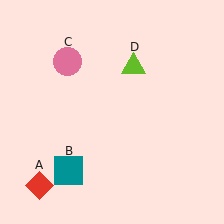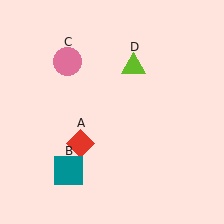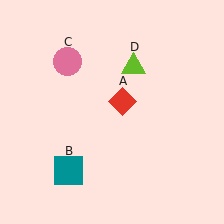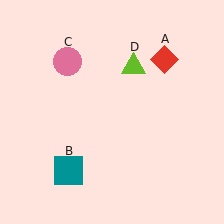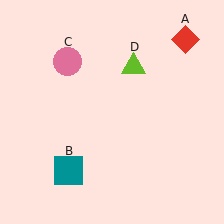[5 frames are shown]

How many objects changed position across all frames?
1 object changed position: red diamond (object A).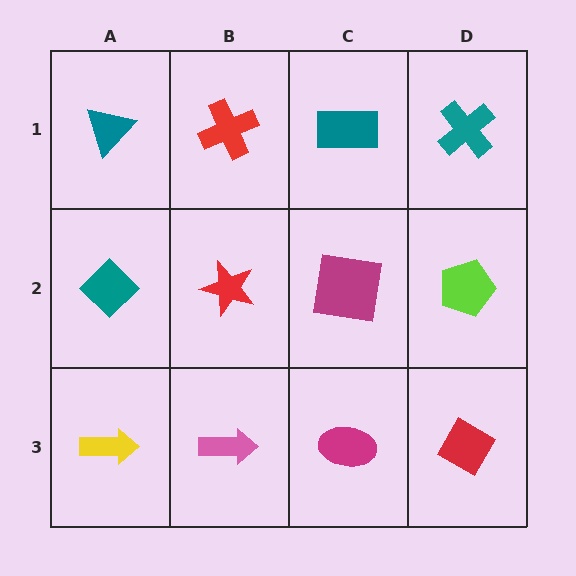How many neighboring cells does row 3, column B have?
3.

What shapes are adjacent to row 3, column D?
A lime pentagon (row 2, column D), a magenta ellipse (row 3, column C).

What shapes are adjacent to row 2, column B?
A red cross (row 1, column B), a pink arrow (row 3, column B), a teal diamond (row 2, column A), a magenta square (row 2, column C).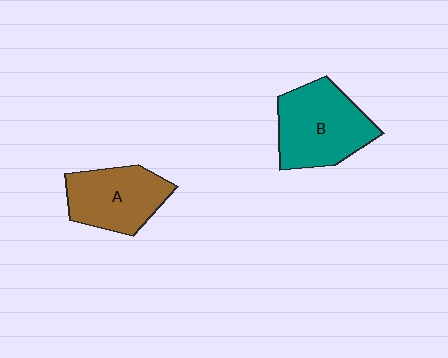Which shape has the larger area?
Shape B (teal).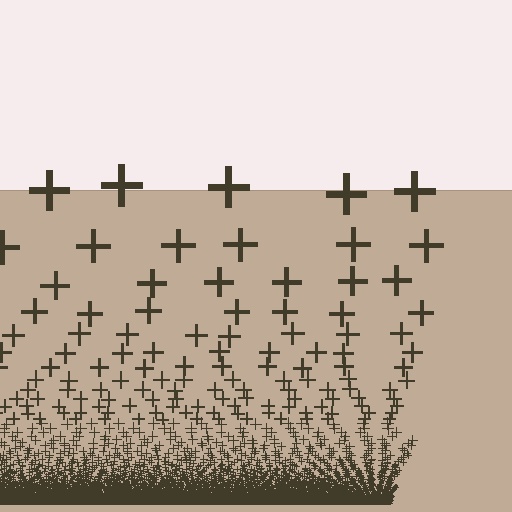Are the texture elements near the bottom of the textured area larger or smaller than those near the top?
Smaller. The gradient is inverted — elements near the bottom are smaller and denser.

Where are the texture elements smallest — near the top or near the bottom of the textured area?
Near the bottom.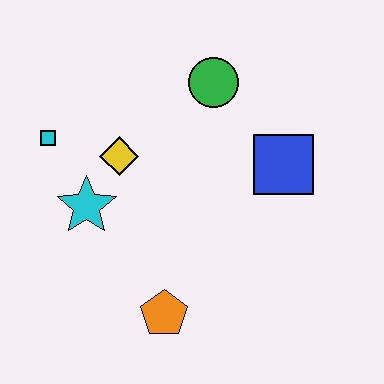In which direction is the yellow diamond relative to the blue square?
The yellow diamond is to the left of the blue square.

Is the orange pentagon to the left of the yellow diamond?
No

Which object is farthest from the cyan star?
The blue square is farthest from the cyan star.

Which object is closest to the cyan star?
The yellow diamond is closest to the cyan star.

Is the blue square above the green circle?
No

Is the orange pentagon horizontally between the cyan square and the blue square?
Yes